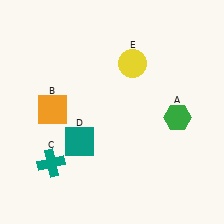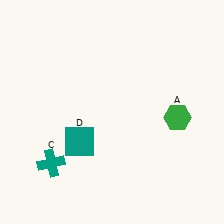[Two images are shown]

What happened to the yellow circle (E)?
The yellow circle (E) was removed in Image 2. It was in the top-right area of Image 1.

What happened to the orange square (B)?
The orange square (B) was removed in Image 2. It was in the top-left area of Image 1.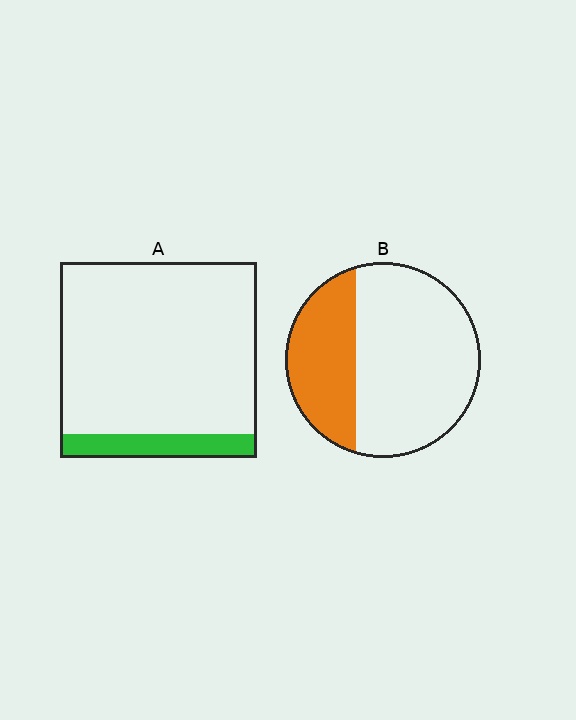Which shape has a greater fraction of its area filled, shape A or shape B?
Shape B.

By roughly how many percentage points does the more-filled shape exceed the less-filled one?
By roughly 20 percentage points (B over A).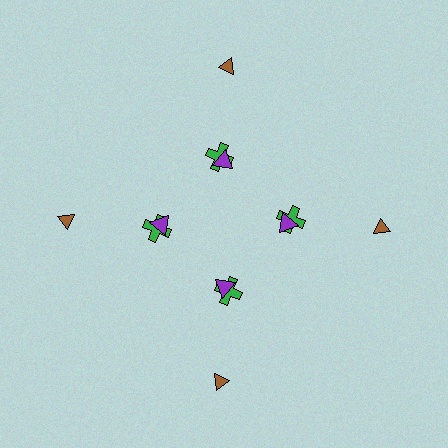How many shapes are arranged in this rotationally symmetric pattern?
There are 12 shapes, arranged in 4 groups of 3.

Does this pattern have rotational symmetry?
Yes, this pattern has 4-fold rotational symmetry. It looks the same after rotating 90 degrees around the center.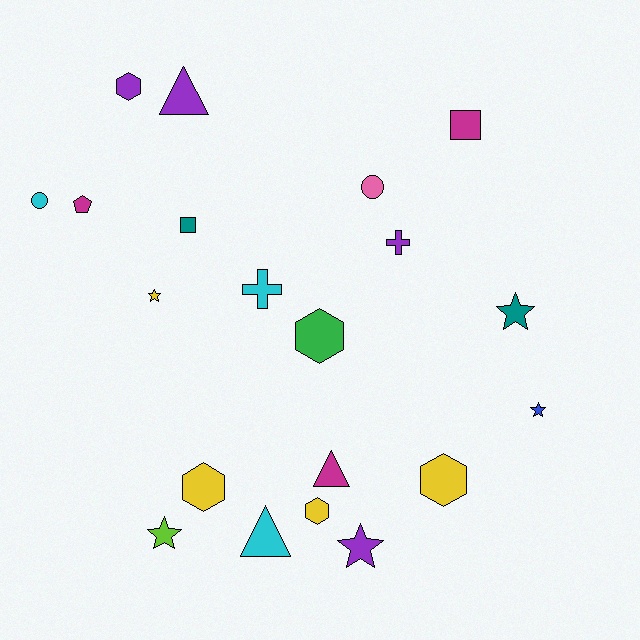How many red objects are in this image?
There are no red objects.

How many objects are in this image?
There are 20 objects.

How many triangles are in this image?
There are 3 triangles.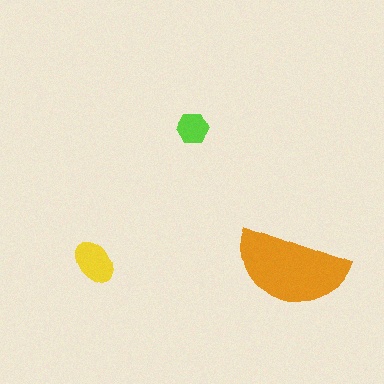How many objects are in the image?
There are 3 objects in the image.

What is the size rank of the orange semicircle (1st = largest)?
1st.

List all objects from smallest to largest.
The lime hexagon, the yellow ellipse, the orange semicircle.